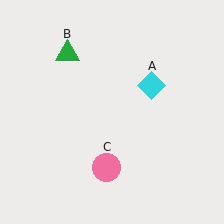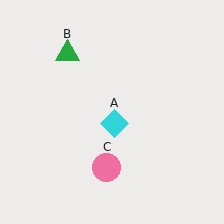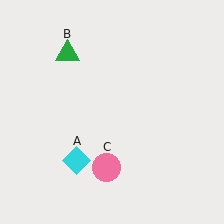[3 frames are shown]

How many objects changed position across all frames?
1 object changed position: cyan diamond (object A).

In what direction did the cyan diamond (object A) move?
The cyan diamond (object A) moved down and to the left.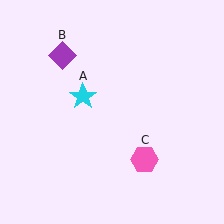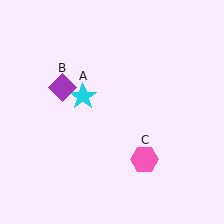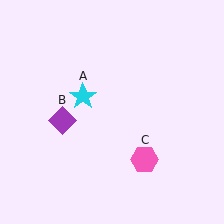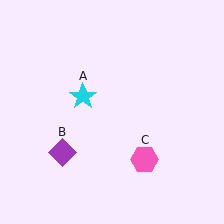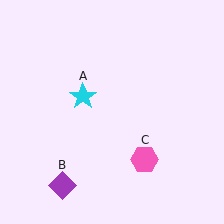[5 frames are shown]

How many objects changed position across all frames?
1 object changed position: purple diamond (object B).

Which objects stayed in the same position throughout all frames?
Cyan star (object A) and pink hexagon (object C) remained stationary.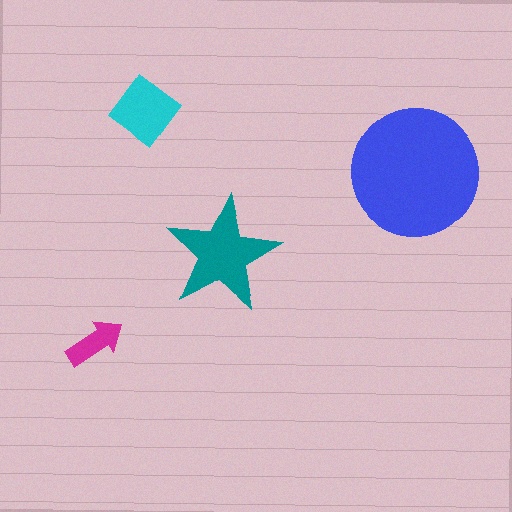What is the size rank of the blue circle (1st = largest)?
1st.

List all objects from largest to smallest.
The blue circle, the teal star, the cyan diamond, the magenta arrow.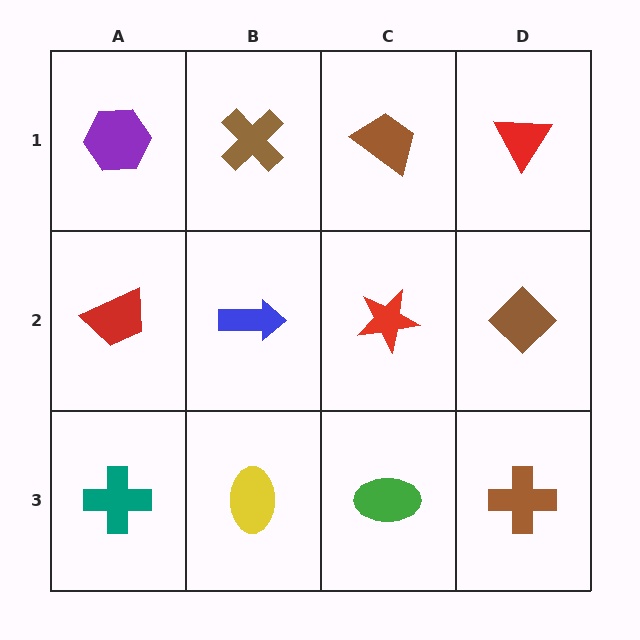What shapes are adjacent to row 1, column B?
A blue arrow (row 2, column B), a purple hexagon (row 1, column A), a brown trapezoid (row 1, column C).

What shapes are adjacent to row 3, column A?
A red trapezoid (row 2, column A), a yellow ellipse (row 3, column B).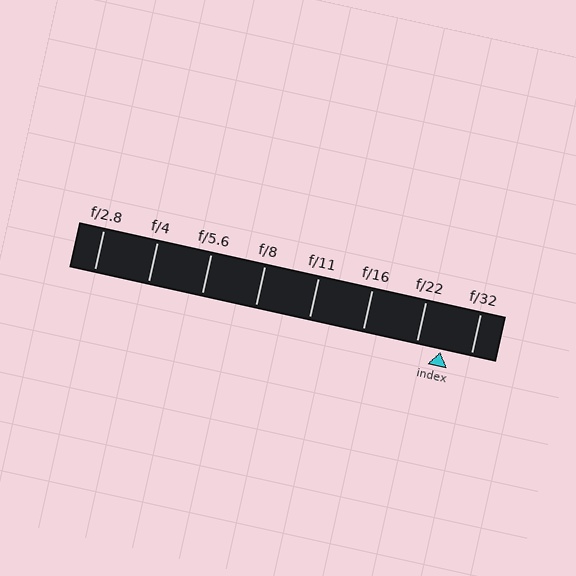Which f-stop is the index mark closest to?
The index mark is closest to f/22.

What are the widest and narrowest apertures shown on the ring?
The widest aperture shown is f/2.8 and the narrowest is f/32.